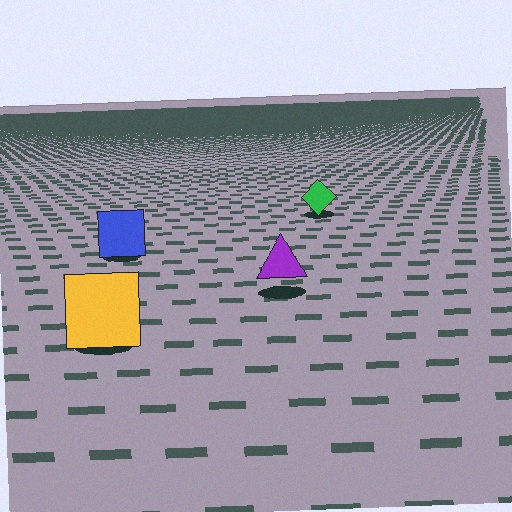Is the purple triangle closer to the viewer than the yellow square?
No. The yellow square is closer — you can tell from the texture gradient: the ground texture is coarser near it.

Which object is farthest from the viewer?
The green diamond is farthest from the viewer. It appears smaller and the ground texture around it is denser.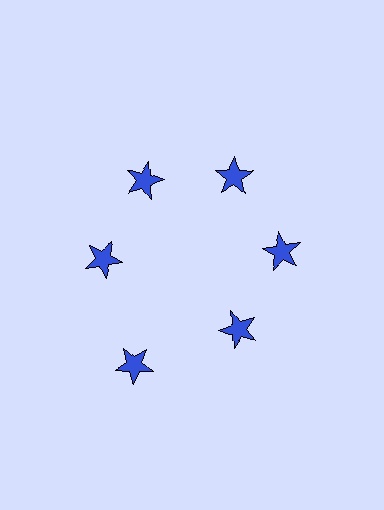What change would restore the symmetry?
The symmetry would be restored by moving it inward, back onto the ring so that all 6 stars sit at equal angles and equal distance from the center.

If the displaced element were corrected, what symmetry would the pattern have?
It would have 6-fold rotational symmetry — the pattern would map onto itself every 60 degrees.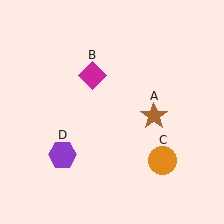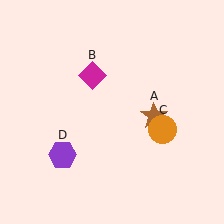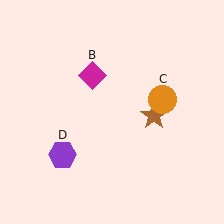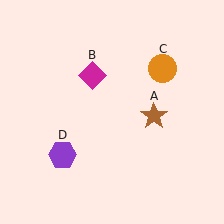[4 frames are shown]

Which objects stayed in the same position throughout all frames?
Brown star (object A) and magenta diamond (object B) and purple hexagon (object D) remained stationary.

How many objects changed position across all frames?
1 object changed position: orange circle (object C).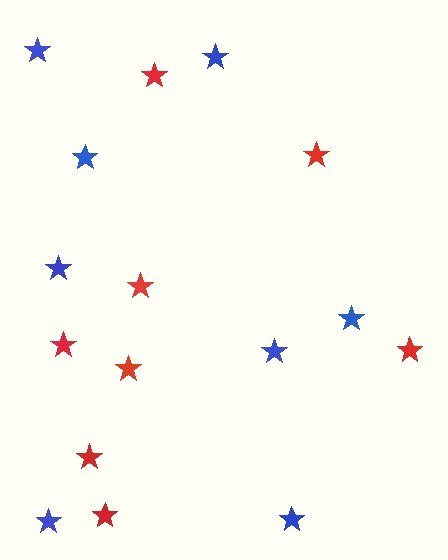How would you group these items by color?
There are 2 groups: one group of red stars (8) and one group of blue stars (8).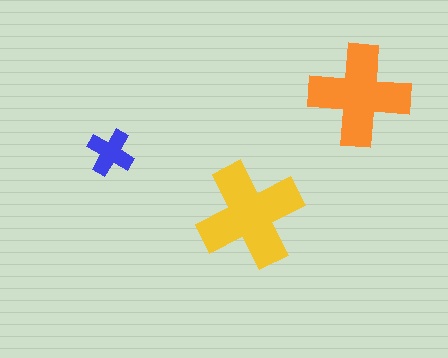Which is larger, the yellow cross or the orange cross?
The yellow one.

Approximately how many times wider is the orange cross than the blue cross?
About 2 times wider.